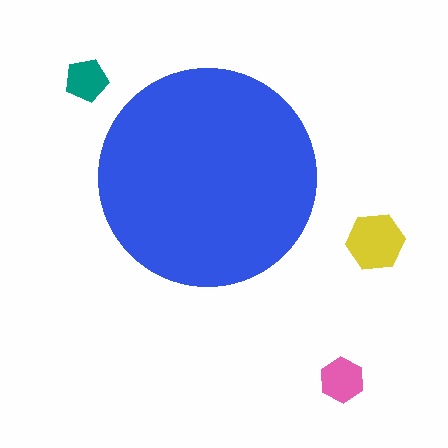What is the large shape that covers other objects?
A blue circle.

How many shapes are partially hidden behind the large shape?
0 shapes are partially hidden.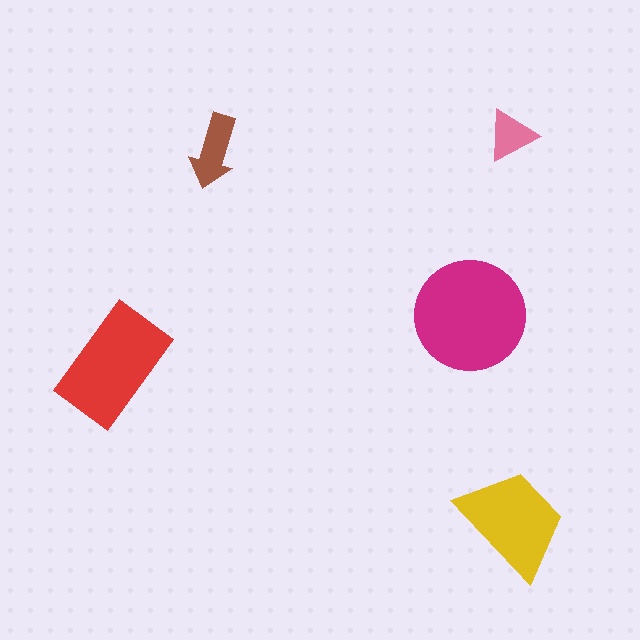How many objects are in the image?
There are 5 objects in the image.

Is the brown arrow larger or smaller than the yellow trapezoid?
Smaller.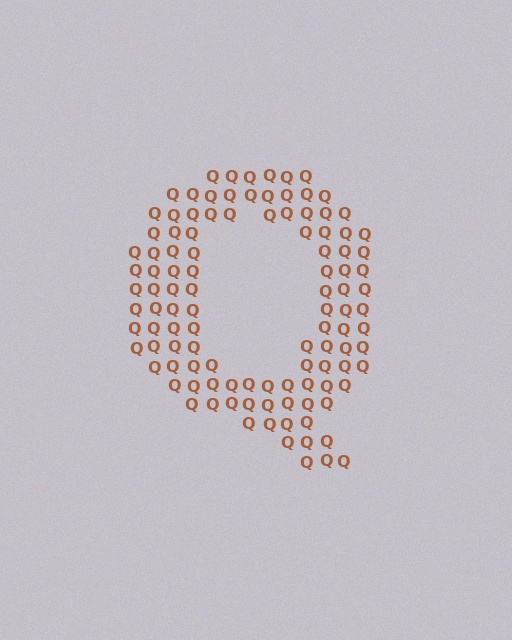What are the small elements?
The small elements are letter Q's.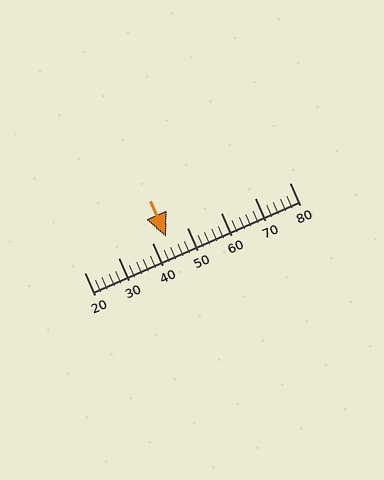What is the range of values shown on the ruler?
The ruler shows values from 20 to 80.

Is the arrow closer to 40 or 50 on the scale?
The arrow is closer to 40.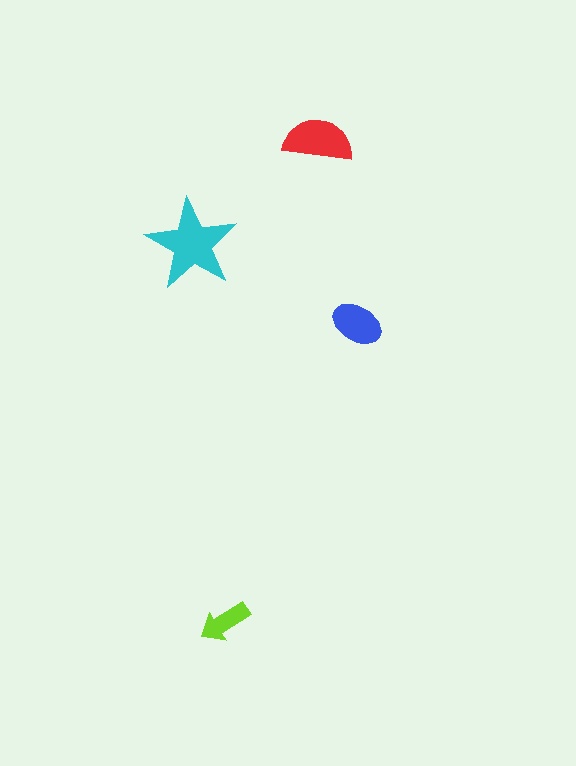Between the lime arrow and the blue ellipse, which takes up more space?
The blue ellipse.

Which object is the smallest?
The lime arrow.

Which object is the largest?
The cyan star.